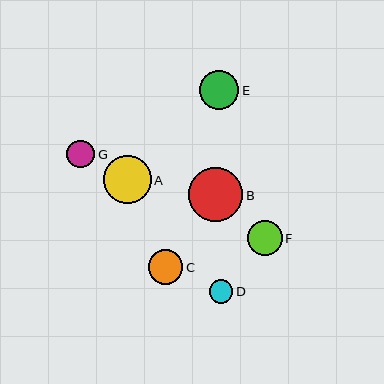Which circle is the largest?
Circle B is the largest with a size of approximately 54 pixels.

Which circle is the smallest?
Circle D is the smallest with a size of approximately 23 pixels.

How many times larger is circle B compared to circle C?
Circle B is approximately 1.6 times the size of circle C.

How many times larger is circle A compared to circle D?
Circle A is approximately 2.1 times the size of circle D.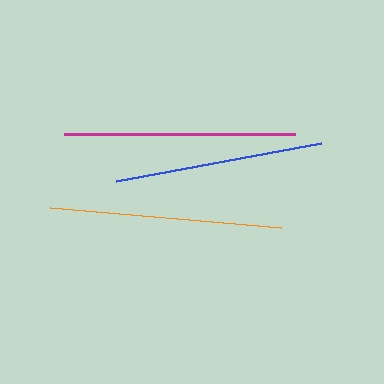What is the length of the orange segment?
The orange segment is approximately 232 pixels long.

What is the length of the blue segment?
The blue segment is approximately 208 pixels long.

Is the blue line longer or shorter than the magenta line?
The magenta line is longer than the blue line.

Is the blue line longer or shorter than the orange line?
The orange line is longer than the blue line.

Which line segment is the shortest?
The blue line is the shortest at approximately 208 pixels.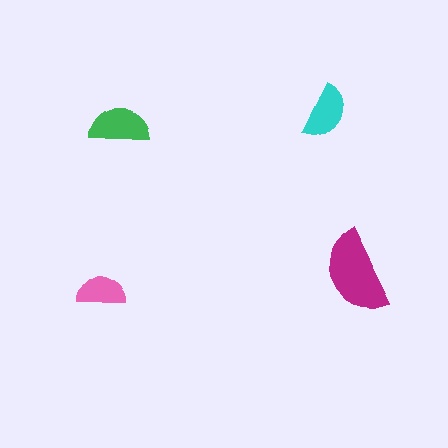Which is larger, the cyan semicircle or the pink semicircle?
The cyan one.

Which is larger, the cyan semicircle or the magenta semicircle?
The magenta one.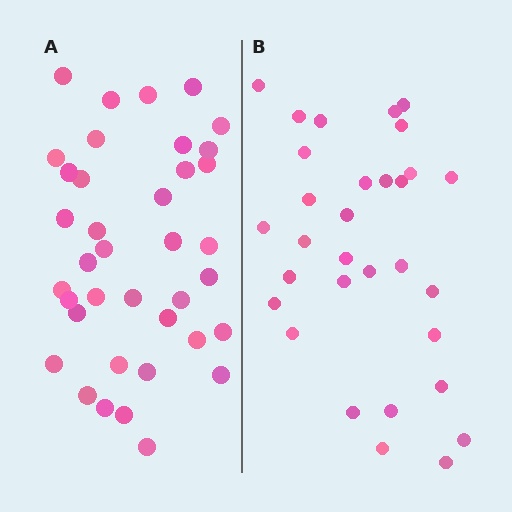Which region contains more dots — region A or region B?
Region A (the left region) has more dots.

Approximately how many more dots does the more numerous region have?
Region A has roughly 8 or so more dots than region B.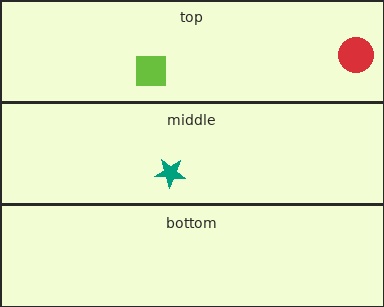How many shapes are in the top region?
2.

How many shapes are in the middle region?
1.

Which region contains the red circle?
The top region.